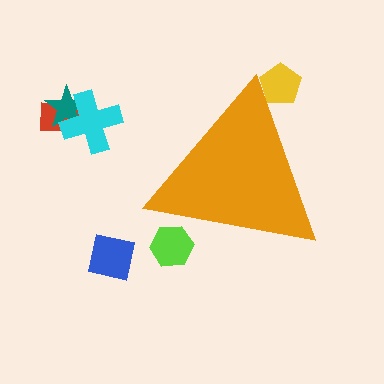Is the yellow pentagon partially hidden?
Yes, the yellow pentagon is partially hidden behind the orange triangle.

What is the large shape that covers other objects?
An orange triangle.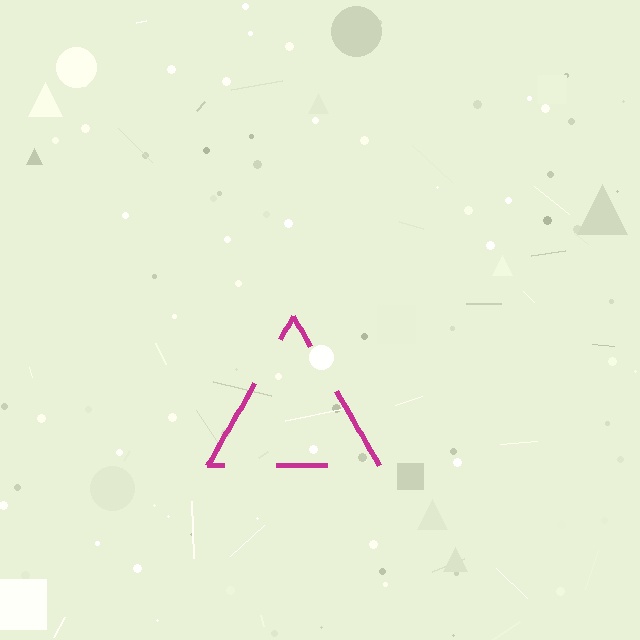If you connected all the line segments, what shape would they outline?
They would outline a triangle.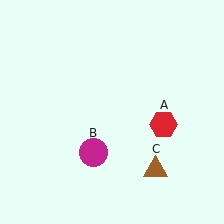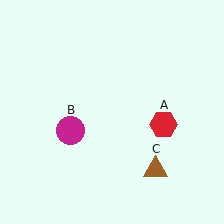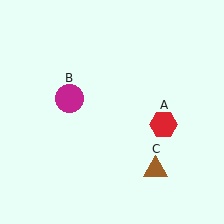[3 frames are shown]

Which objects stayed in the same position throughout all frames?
Red hexagon (object A) and brown triangle (object C) remained stationary.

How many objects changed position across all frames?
1 object changed position: magenta circle (object B).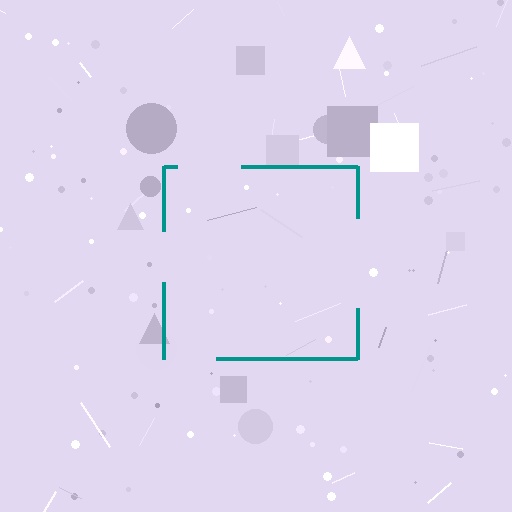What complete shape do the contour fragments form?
The contour fragments form a square.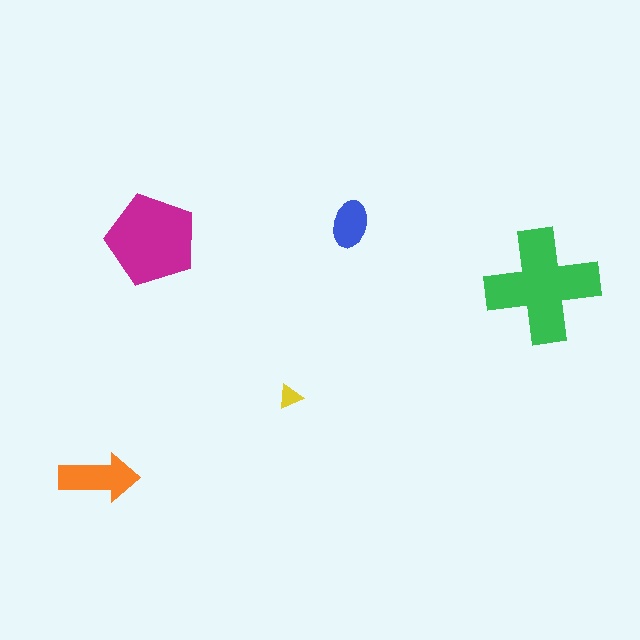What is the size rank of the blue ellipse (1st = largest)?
4th.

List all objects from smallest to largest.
The yellow triangle, the blue ellipse, the orange arrow, the magenta pentagon, the green cross.